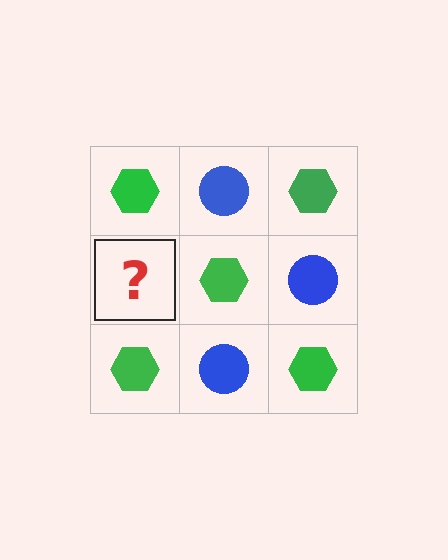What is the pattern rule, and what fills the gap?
The rule is that it alternates green hexagon and blue circle in a checkerboard pattern. The gap should be filled with a blue circle.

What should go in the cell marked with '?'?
The missing cell should contain a blue circle.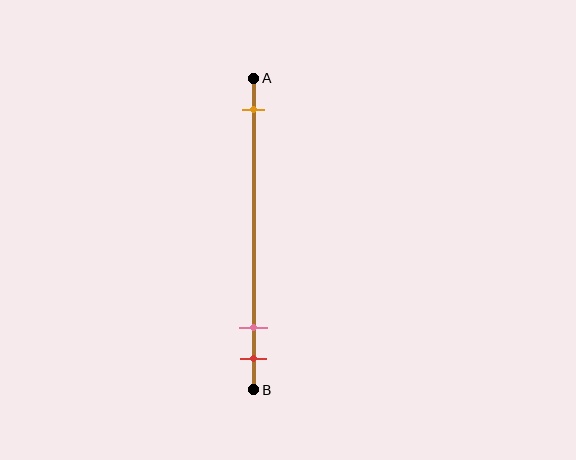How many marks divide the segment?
There are 3 marks dividing the segment.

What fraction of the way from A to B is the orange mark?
The orange mark is approximately 10% (0.1) of the way from A to B.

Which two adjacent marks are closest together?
The pink and red marks are the closest adjacent pair.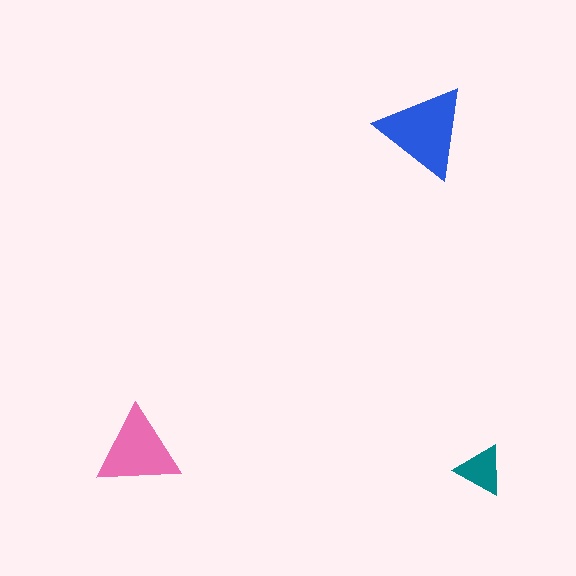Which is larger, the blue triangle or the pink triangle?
The blue one.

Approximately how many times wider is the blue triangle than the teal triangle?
About 2 times wider.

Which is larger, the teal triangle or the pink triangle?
The pink one.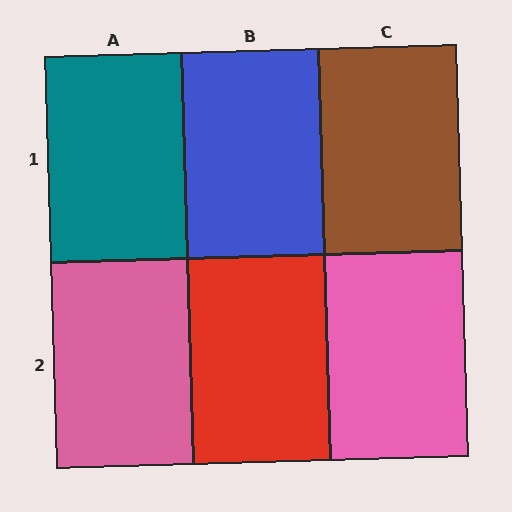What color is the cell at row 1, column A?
Teal.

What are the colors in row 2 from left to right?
Pink, red, pink.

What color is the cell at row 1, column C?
Brown.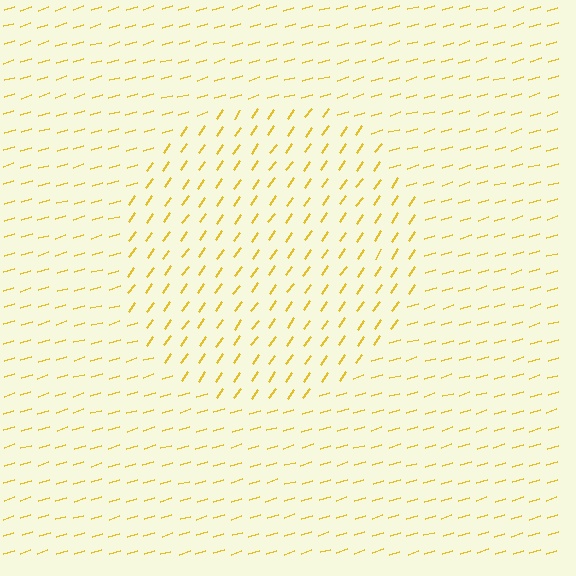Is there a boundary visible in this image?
Yes, there is a texture boundary formed by a change in line orientation.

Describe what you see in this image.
The image is filled with small yellow line segments. A circle region in the image has lines oriented differently from the surrounding lines, creating a visible texture boundary.